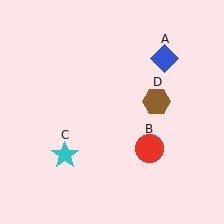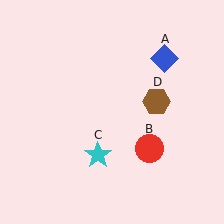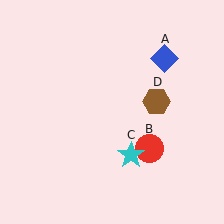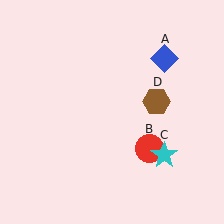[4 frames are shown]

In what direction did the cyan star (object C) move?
The cyan star (object C) moved right.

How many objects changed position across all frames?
1 object changed position: cyan star (object C).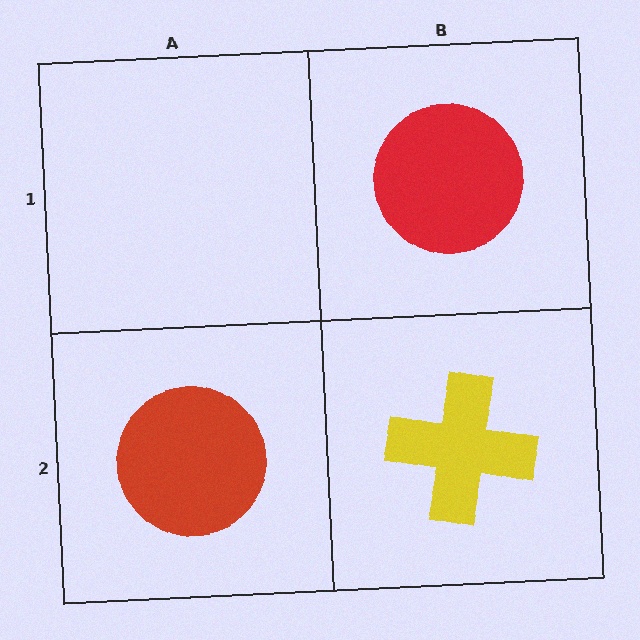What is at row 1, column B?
A red circle.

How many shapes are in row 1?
1 shape.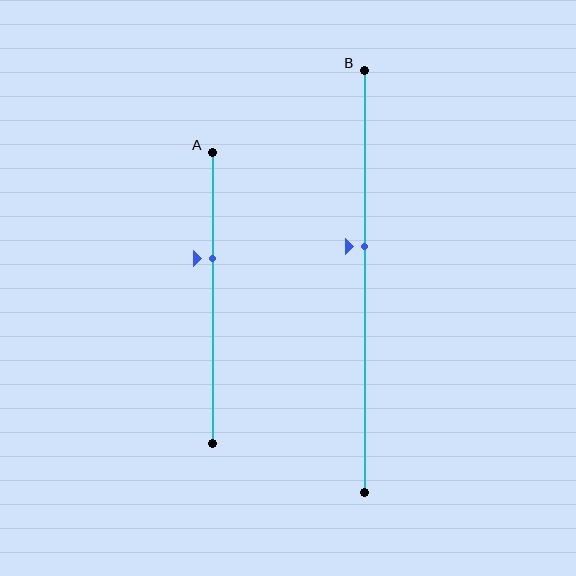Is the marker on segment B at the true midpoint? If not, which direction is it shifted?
No, the marker on segment B is shifted upward by about 8% of the segment length.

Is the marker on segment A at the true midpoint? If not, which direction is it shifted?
No, the marker on segment A is shifted upward by about 14% of the segment length.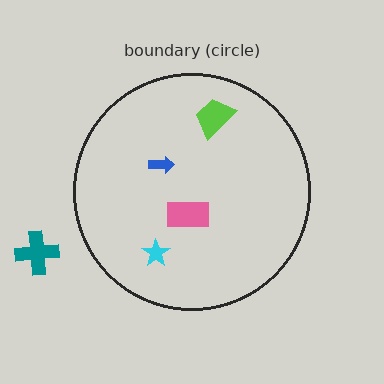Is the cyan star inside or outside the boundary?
Inside.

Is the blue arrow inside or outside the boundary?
Inside.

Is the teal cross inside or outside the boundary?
Outside.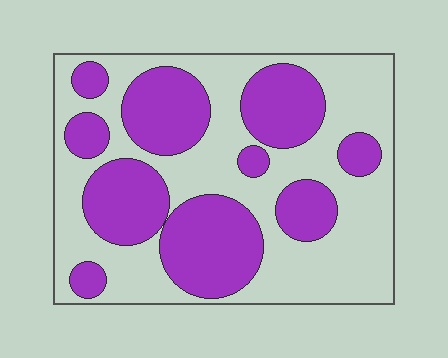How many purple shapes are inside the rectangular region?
10.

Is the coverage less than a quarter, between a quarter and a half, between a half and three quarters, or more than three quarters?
Between a quarter and a half.